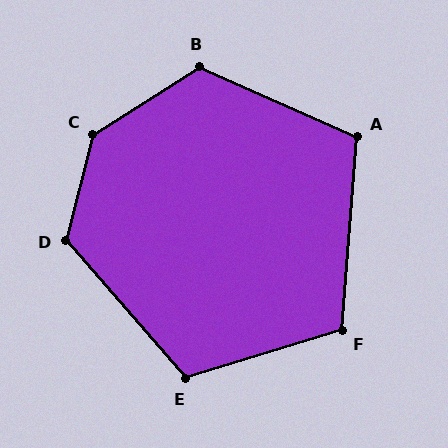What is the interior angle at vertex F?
Approximately 111 degrees (obtuse).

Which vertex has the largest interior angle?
C, at approximately 136 degrees.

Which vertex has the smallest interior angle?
A, at approximately 110 degrees.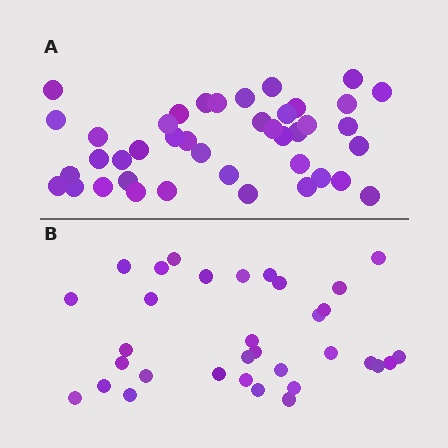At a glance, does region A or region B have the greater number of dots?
Region A (the top region) has more dots.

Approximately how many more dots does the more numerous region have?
Region A has roughly 8 or so more dots than region B.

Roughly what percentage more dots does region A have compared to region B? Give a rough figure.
About 25% more.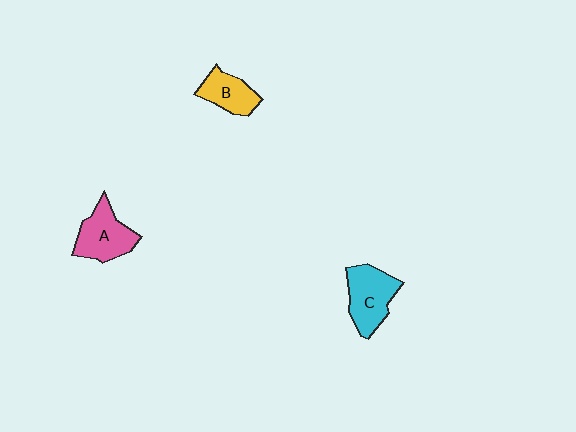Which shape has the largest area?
Shape C (cyan).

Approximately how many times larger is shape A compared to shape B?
Approximately 1.3 times.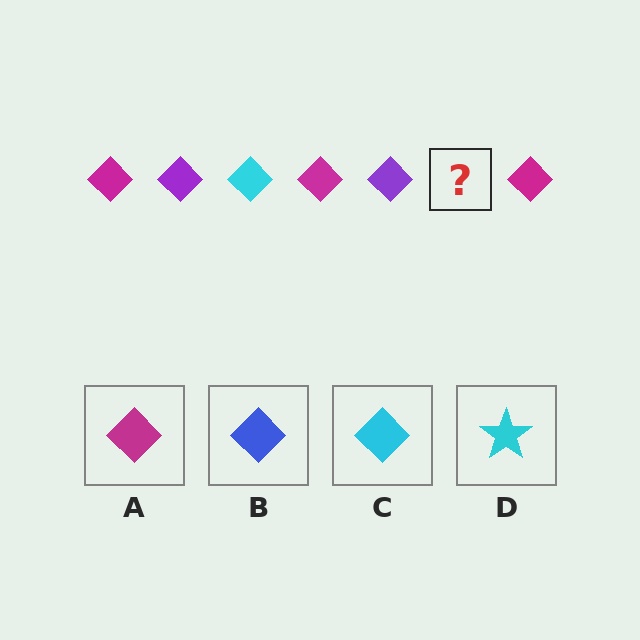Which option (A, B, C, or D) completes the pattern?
C.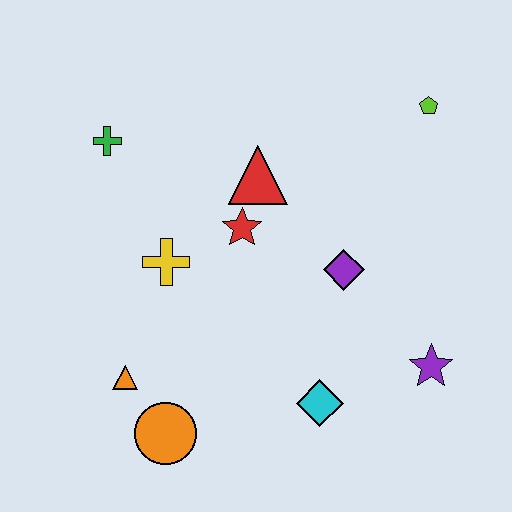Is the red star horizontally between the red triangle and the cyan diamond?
No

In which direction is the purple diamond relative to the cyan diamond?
The purple diamond is above the cyan diamond.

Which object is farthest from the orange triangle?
The lime pentagon is farthest from the orange triangle.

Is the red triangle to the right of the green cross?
Yes